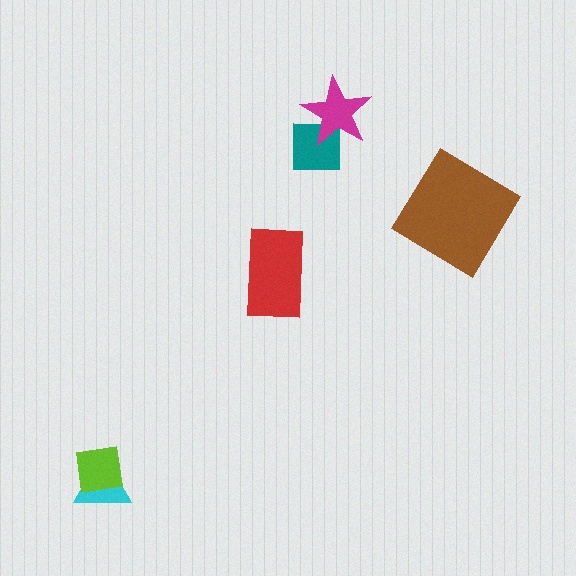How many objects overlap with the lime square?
1 object overlaps with the lime square.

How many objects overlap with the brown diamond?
0 objects overlap with the brown diamond.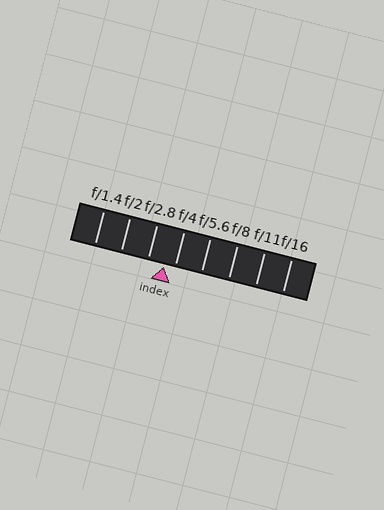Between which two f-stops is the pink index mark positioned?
The index mark is between f/2.8 and f/4.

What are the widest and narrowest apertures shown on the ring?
The widest aperture shown is f/1.4 and the narrowest is f/16.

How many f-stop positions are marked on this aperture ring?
There are 8 f-stop positions marked.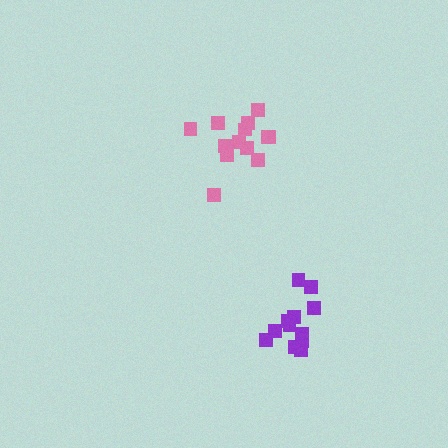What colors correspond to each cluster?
The clusters are colored: purple, pink.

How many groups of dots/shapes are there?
There are 2 groups.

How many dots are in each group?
Group 1: 12 dots, Group 2: 14 dots (26 total).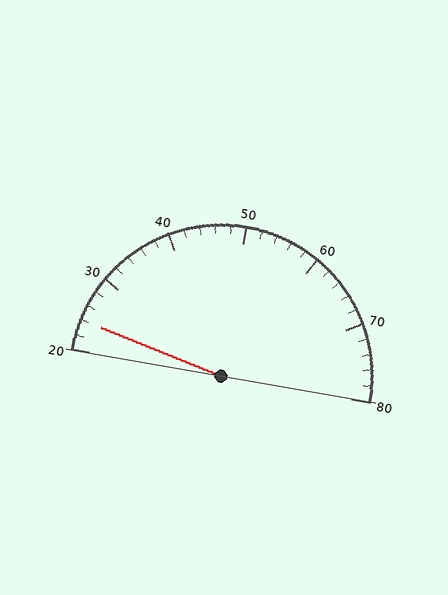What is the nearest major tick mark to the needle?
The nearest major tick mark is 20.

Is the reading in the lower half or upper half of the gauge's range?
The reading is in the lower half of the range (20 to 80).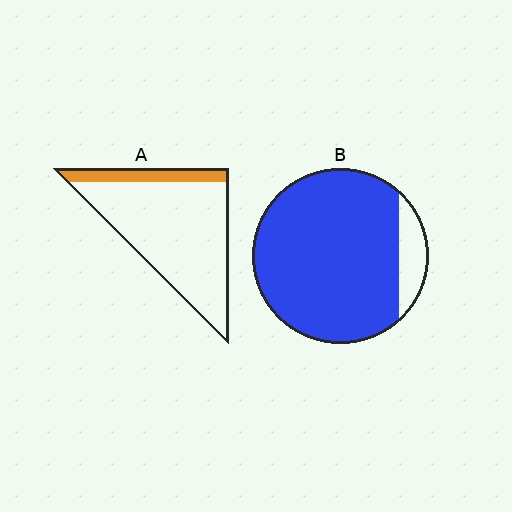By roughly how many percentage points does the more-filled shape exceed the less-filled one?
By roughly 75 percentage points (B over A).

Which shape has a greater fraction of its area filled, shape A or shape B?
Shape B.